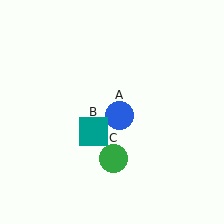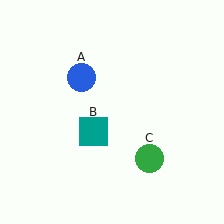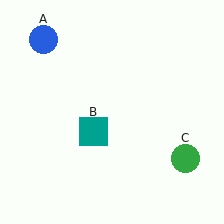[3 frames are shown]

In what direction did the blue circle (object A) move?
The blue circle (object A) moved up and to the left.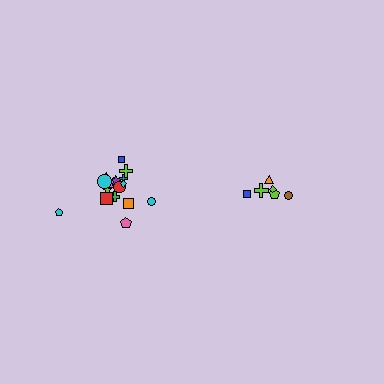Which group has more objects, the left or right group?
The left group.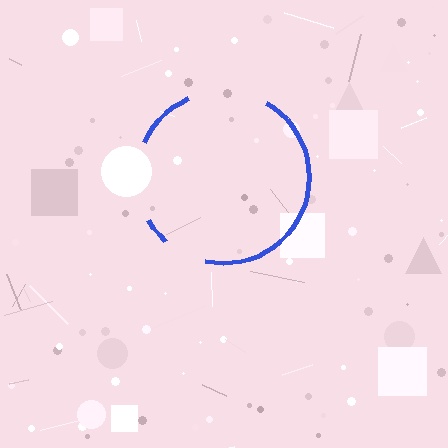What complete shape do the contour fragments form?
The contour fragments form a circle.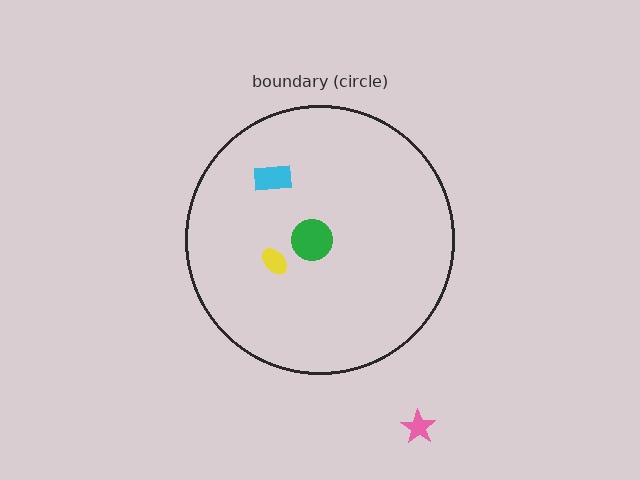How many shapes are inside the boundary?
3 inside, 1 outside.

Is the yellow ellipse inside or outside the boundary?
Inside.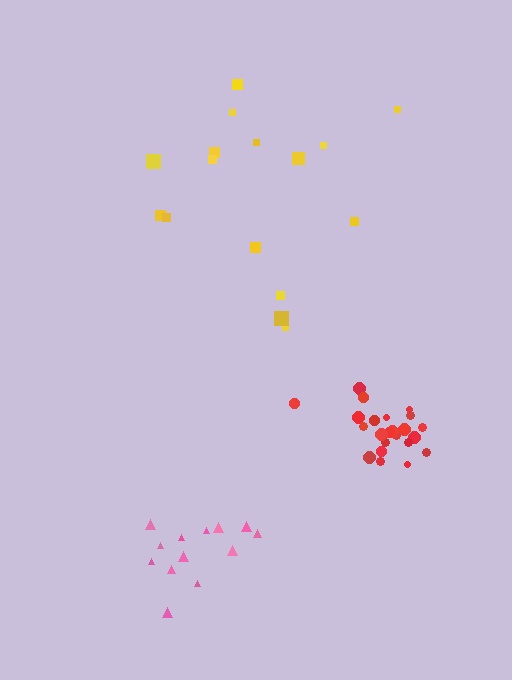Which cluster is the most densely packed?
Red.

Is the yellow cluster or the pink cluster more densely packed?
Pink.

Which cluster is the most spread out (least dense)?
Yellow.